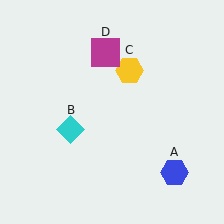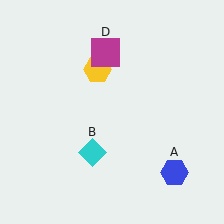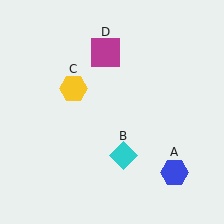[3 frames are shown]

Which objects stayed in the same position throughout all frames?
Blue hexagon (object A) and magenta square (object D) remained stationary.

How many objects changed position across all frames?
2 objects changed position: cyan diamond (object B), yellow hexagon (object C).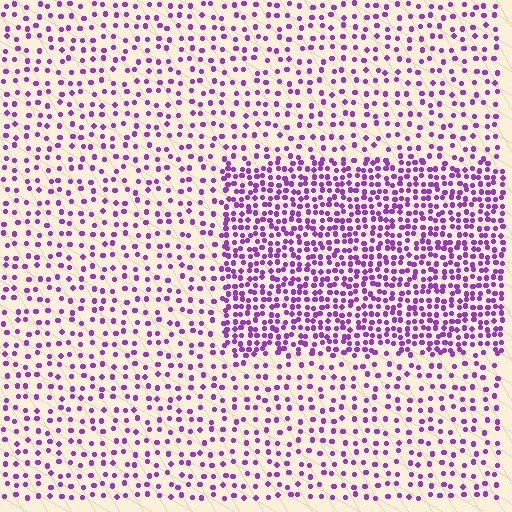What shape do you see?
I see a rectangle.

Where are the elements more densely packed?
The elements are more densely packed inside the rectangle boundary.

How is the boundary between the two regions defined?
The boundary is defined by a change in element density (approximately 2.3x ratio). All elements are the same color, size, and shape.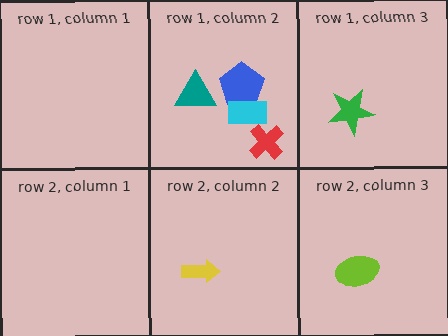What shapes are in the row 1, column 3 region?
The green star.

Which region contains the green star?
The row 1, column 3 region.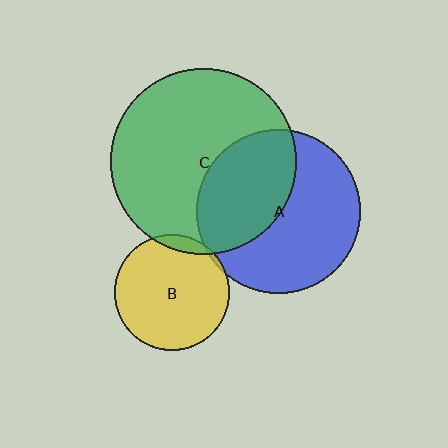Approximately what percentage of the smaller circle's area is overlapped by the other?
Approximately 5%.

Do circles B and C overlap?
Yes.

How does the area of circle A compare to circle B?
Approximately 2.0 times.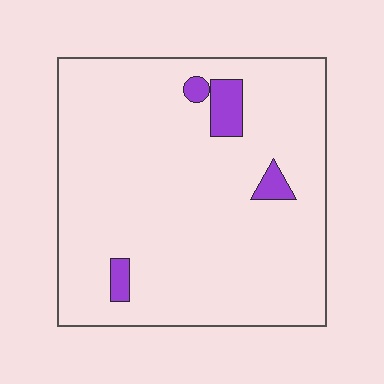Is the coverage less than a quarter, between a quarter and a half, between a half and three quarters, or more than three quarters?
Less than a quarter.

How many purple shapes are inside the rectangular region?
4.